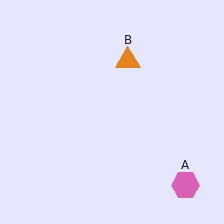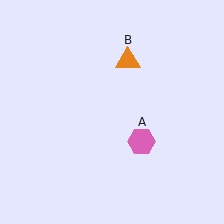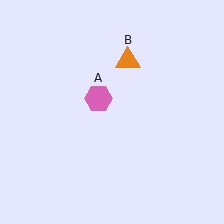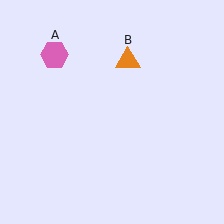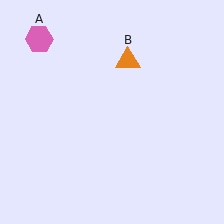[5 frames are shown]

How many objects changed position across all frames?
1 object changed position: pink hexagon (object A).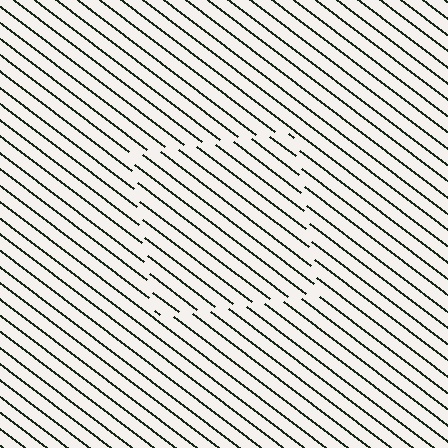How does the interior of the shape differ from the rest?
The interior of the shape contains the same grating, shifted by half a period — the contour is defined by the phase discontinuity where line-ends from the inner and outer gratings abut.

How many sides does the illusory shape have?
4 sides — the line-ends trace a square.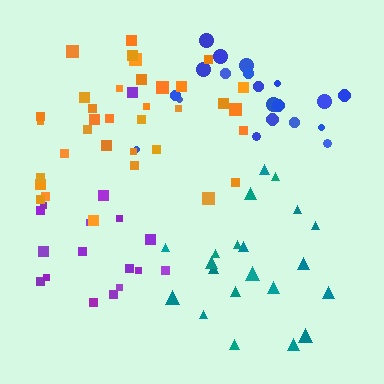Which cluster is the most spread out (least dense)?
Purple.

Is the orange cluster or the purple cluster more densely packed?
Orange.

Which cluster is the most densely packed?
Blue.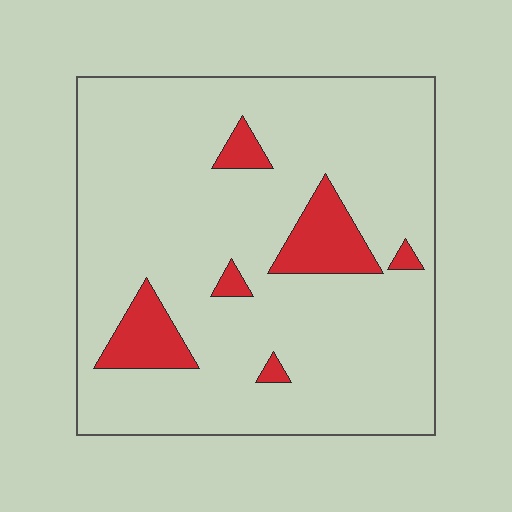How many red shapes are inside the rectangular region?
6.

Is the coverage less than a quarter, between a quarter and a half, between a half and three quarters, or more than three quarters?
Less than a quarter.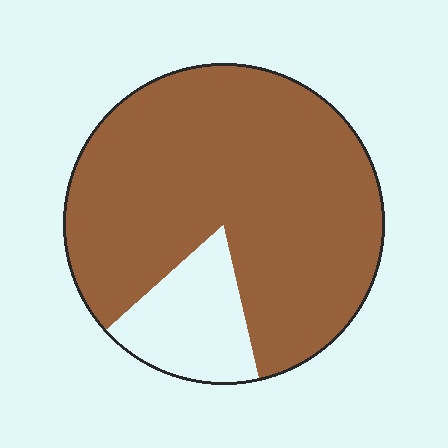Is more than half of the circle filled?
Yes.